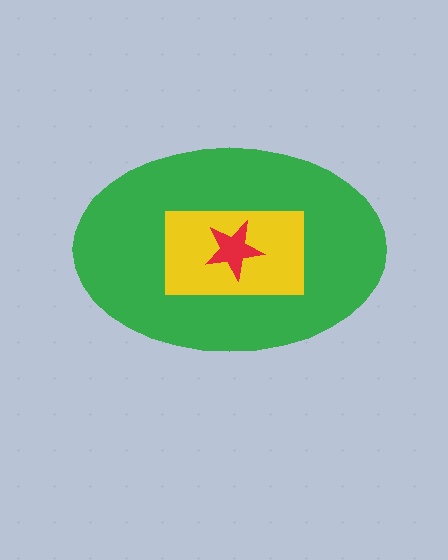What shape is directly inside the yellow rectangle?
The red star.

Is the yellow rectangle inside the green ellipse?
Yes.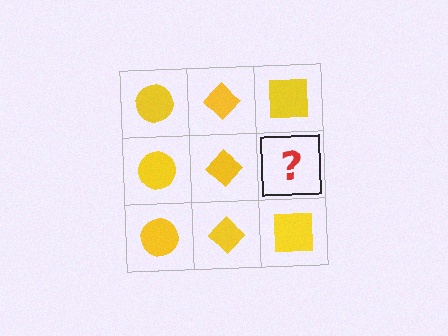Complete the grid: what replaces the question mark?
The question mark should be replaced with a yellow square.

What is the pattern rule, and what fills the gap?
The rule is that each column has a consistent shape. The gap should be filled with a yellow square.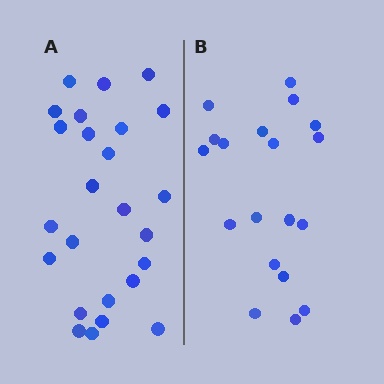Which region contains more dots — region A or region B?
Region A (the left region) has more dots.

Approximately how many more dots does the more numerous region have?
Region A has about 6 more dots than region B.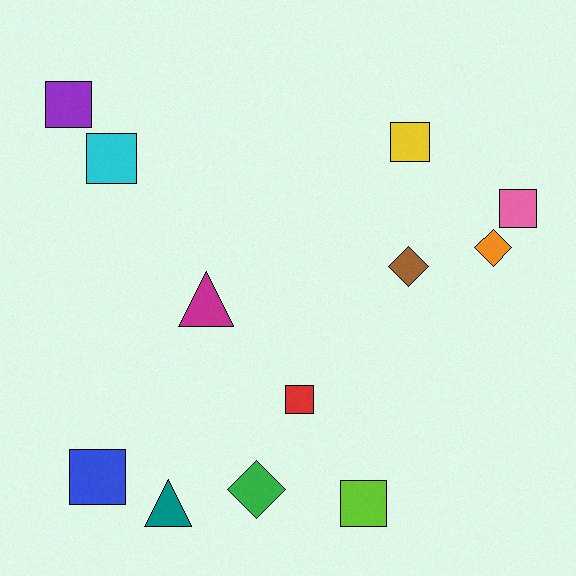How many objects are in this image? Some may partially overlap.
There are 12 objects.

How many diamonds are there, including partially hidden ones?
There are 3 diamonds.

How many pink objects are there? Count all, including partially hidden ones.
There is 1 pink object.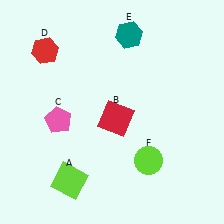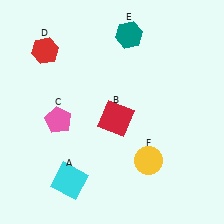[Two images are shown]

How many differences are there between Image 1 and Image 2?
There are 2 differences between the two images.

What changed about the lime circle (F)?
In Image 1, F is lime. In Image 2, it changed to yellow.